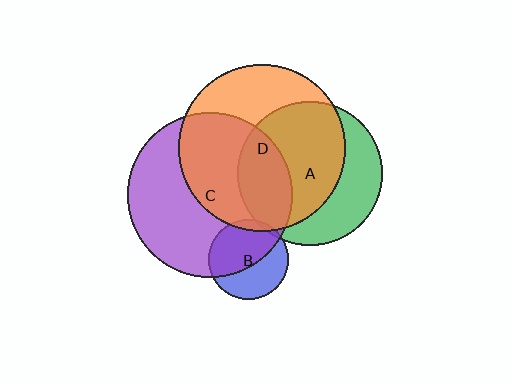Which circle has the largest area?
Circle D (orange).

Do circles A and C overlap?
Yes.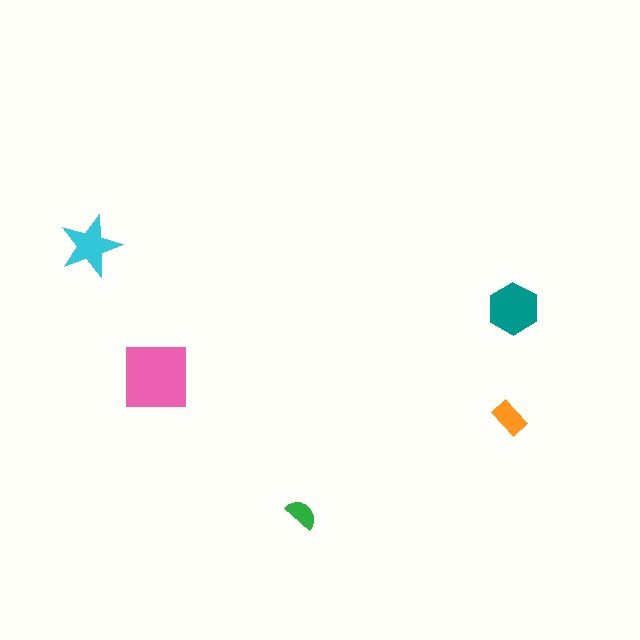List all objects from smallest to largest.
The green semicircle, the orange rectangle, the cyan star, the teal hexagon, the pink square.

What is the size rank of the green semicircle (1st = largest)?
5th.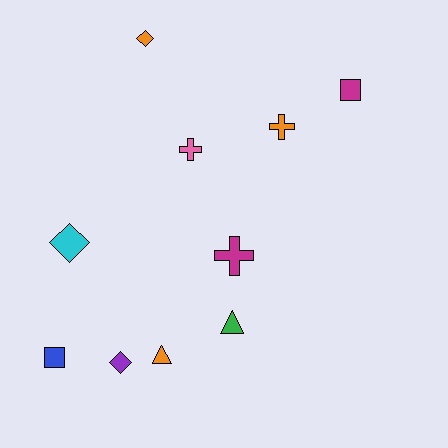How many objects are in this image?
There are 10 objects.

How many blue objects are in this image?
There is 1 blue object.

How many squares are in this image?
There are 2 squares.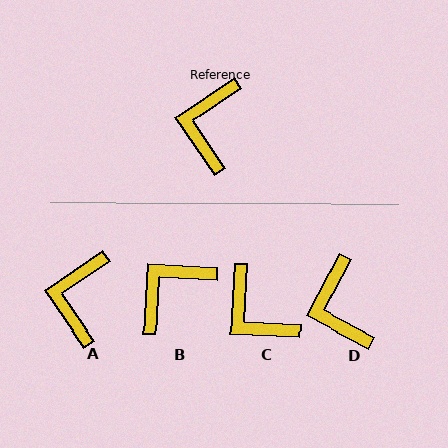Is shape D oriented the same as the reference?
No, it is off by about 28 degrees.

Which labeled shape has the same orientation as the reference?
A.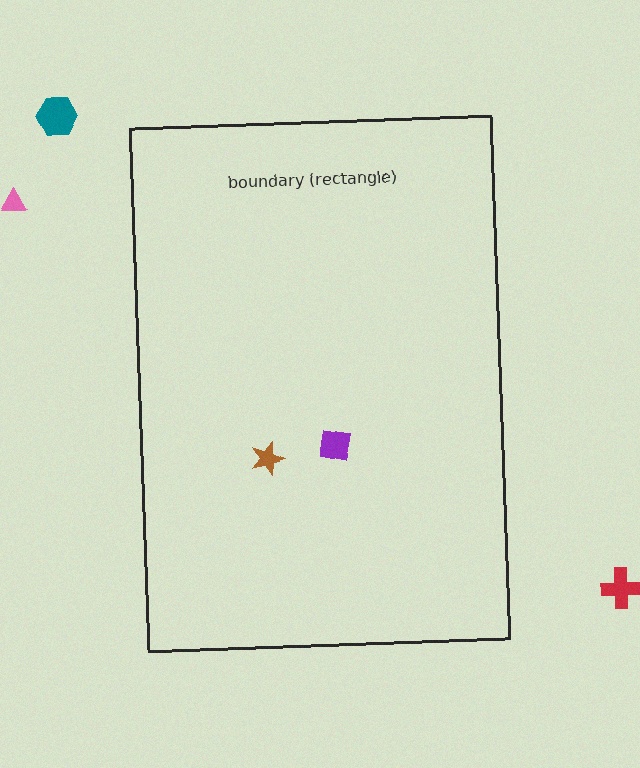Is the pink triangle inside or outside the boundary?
Outside.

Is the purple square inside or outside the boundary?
Inside.